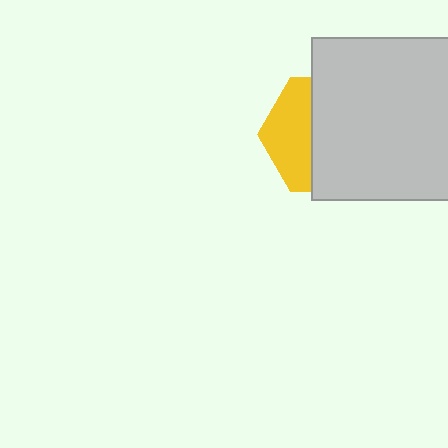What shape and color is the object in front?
The object in front is a light gray square.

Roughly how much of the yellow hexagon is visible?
A small part of it is visible (roughly 38%).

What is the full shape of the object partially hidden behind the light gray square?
The partially hidden object is a yellow hexagon.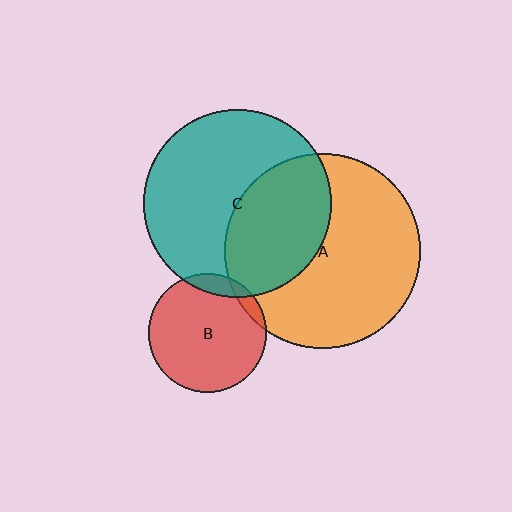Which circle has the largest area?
Circle A (orange).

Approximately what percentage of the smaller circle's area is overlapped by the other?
Approximately 5%.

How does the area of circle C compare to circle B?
Approximately 2.5 times.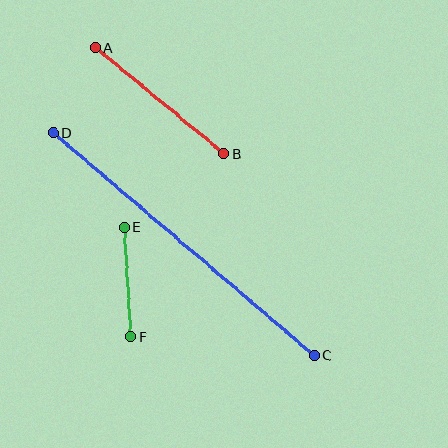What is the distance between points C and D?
The distance is approximately 343 pixels.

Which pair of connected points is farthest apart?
Points C and D are farthest apart.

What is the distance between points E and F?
The distance is approximately 110 pixels.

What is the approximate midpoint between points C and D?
The midpoint is at approximately (183, 244) pixels.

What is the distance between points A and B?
The distance is approximately 167 pixels.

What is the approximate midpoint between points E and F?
The midpoint is at approximately (128, 282) pixels.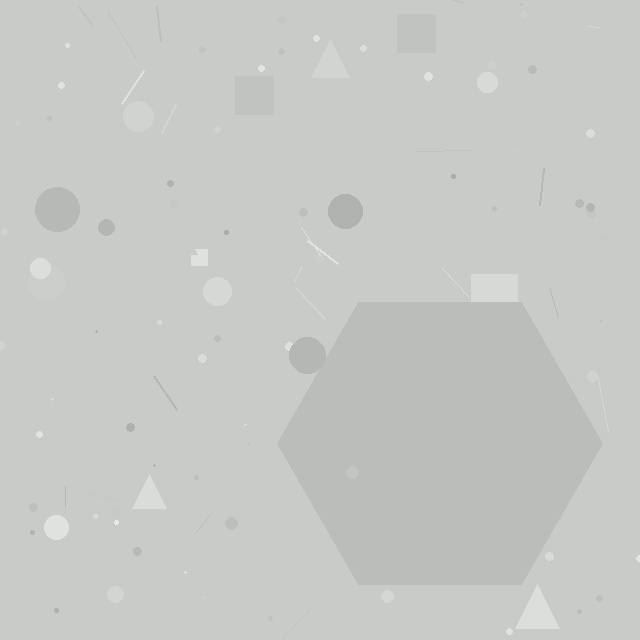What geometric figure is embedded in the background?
A hexagon is embedded in the background.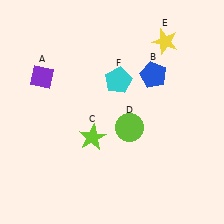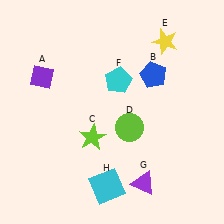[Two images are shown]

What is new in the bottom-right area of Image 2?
A purple triangle (G) was added in the bottom-right area of Image 2.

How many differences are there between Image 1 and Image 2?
There are 2 differences between the two images.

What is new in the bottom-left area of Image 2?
A cyan square (H) was added in the bottom-left area of Image 2.